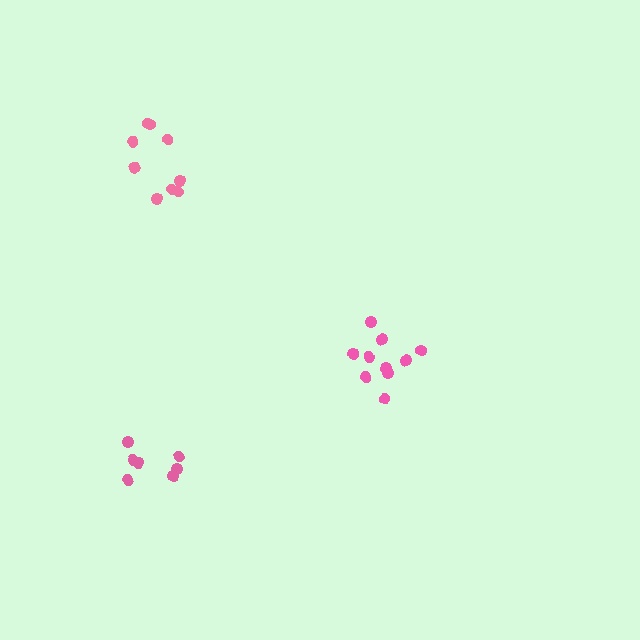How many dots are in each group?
Group 1: 10 dots, Group 2: 9 dots, Group 3: 7 dots (26 total).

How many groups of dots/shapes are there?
There are 3 groups.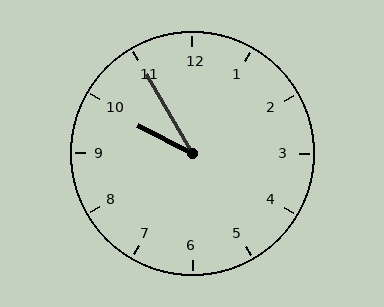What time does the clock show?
9:55.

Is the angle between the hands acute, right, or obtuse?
It is acute.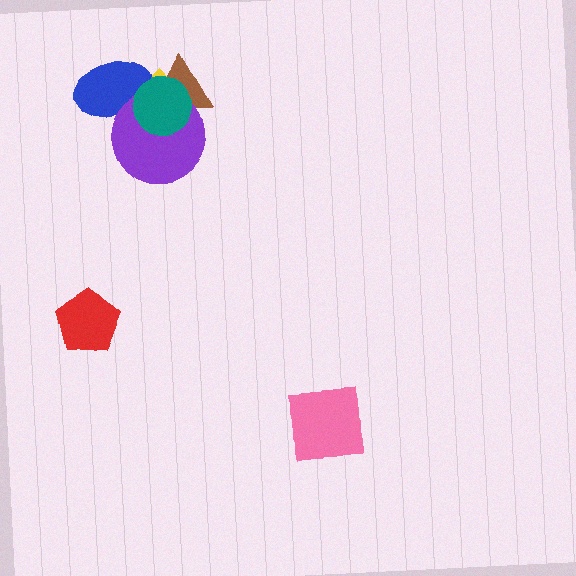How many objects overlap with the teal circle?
4 objects overlap with the teal circle.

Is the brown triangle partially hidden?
Yes, it is partially covered by another shape.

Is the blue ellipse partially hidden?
Yes, it is partially covered by another shape.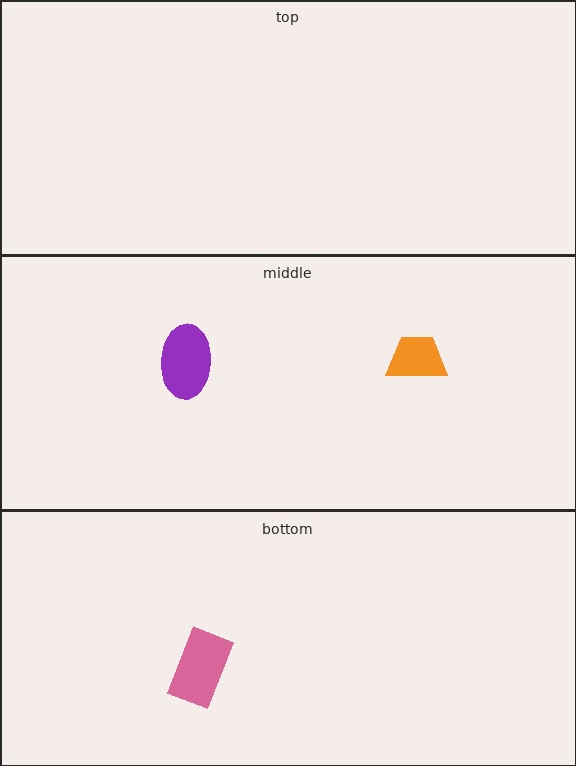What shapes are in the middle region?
The purple ellipse, the orange trapezoid.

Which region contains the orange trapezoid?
The middle region.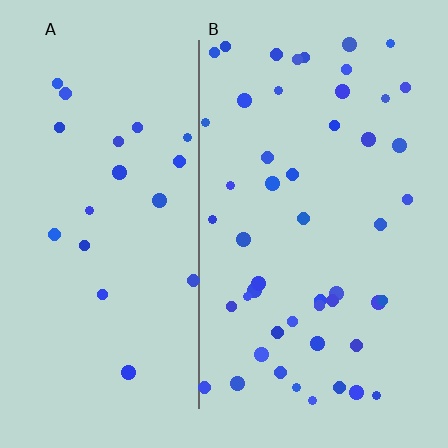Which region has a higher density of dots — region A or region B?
B (the right).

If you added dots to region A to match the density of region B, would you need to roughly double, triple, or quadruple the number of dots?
Approximately double.